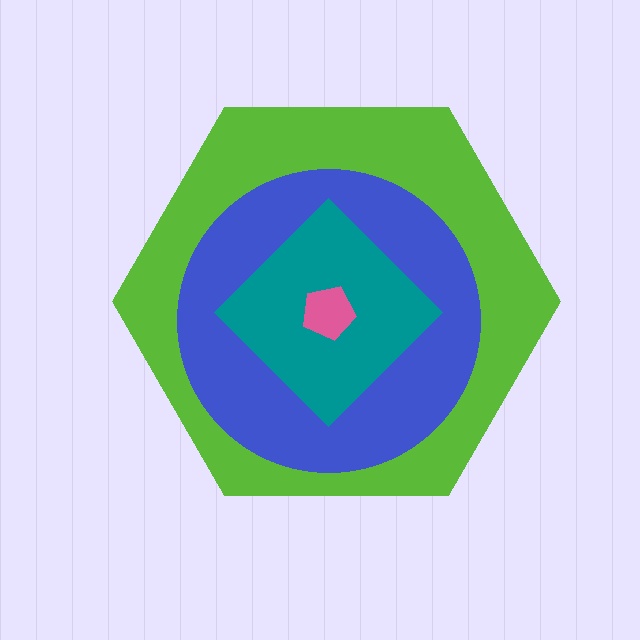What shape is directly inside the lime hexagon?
The blue circle.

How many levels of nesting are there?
4.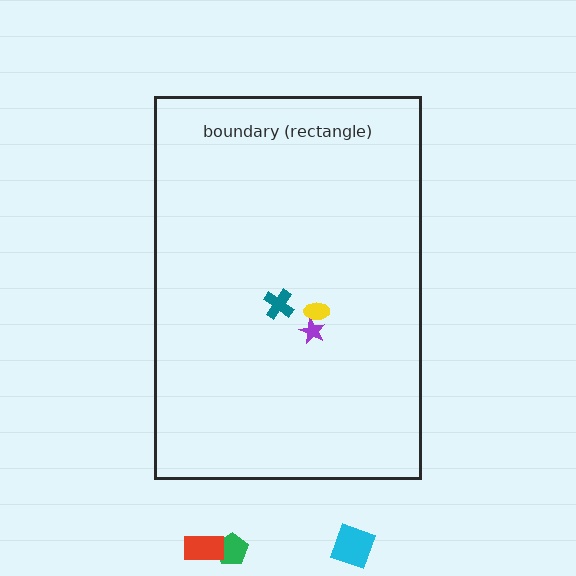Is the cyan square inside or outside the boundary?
Outside.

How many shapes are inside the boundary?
3 inside, 3 outside.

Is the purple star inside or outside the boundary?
Inside.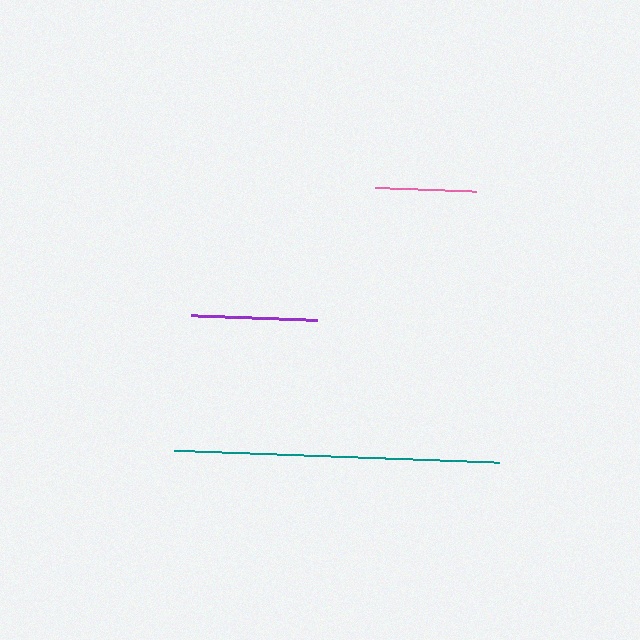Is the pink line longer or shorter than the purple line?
The purple line is longer than the pink line.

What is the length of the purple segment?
The purple segment is approximately 126 pixels long.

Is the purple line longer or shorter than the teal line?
The teal line is longer than the purple line.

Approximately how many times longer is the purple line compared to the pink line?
The purple line is approximately 1.3 times the length of the pink line.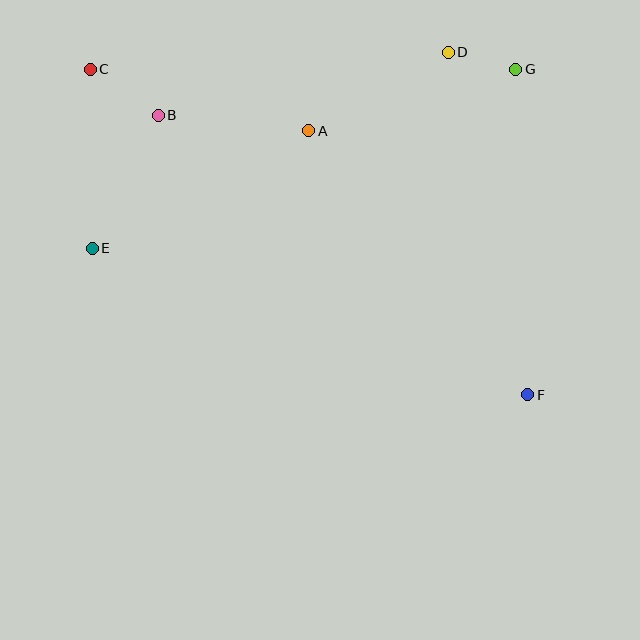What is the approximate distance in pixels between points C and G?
The distance between C and G is approximately 426 pixels.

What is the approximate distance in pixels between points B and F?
The distance between B and F is approximately 464 pixels.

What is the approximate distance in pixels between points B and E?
The distance between B and E is approximately 148 pixels.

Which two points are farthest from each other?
Points C and F are farthest from each other.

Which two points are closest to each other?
Points D and G are closest to each other.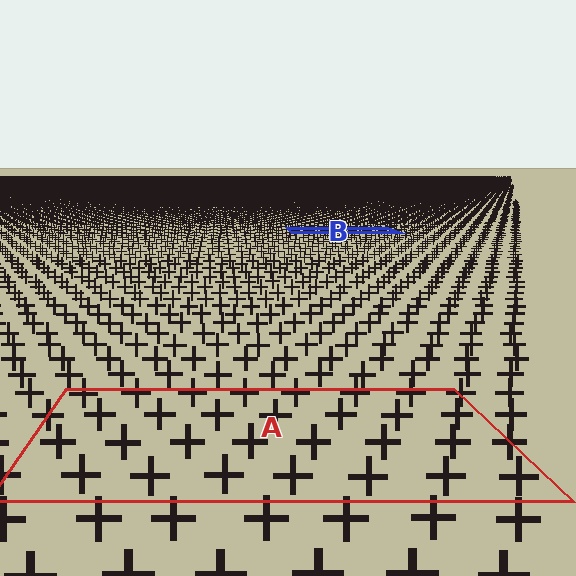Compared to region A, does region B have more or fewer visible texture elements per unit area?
Region B has more texture elements per unit area — they are packed more densely because it is farther away.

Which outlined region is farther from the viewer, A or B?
Region B is farther from the viewer — the texture elements inside it appear smaller and more densely packed.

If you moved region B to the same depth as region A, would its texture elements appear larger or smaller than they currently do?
They would appear larger. At a closer depth, the same texture elements are projected at a bigger on-screen size.